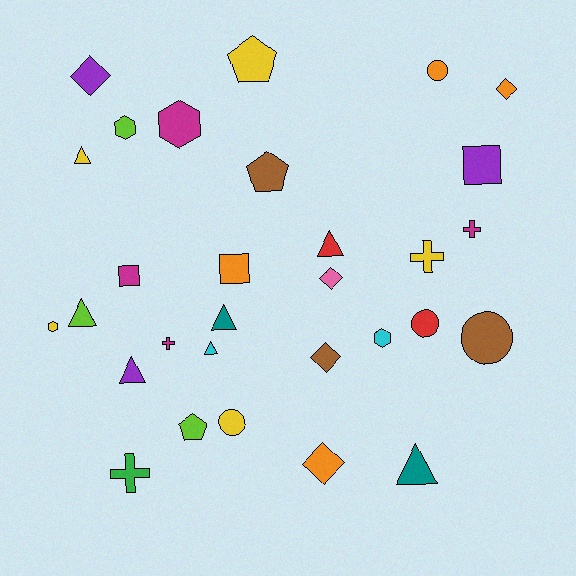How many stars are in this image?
There are no stars.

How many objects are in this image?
There are 30 objects.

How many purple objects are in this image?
There are 3 purple objects.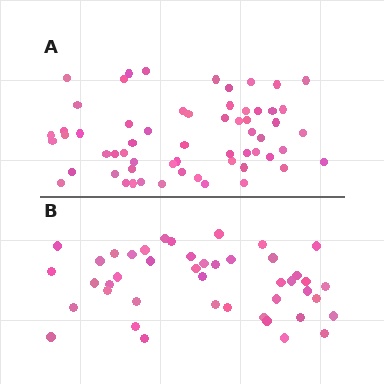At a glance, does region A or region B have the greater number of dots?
Region A (the top region) has more dots.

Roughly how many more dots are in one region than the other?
Region A has approximately 15 more dots than region B.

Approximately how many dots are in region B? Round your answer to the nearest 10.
About 40 dots. (The exact count is 44, which rounds to 40.)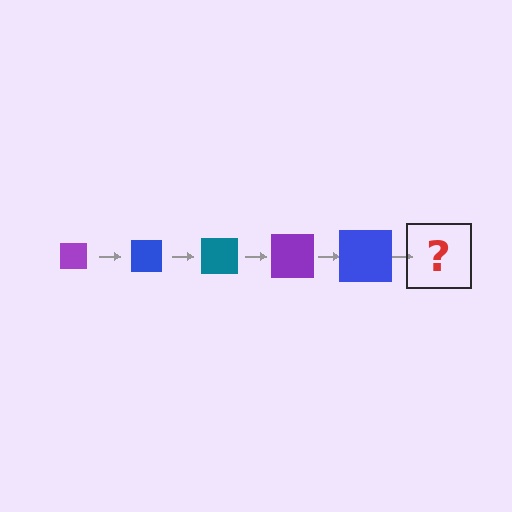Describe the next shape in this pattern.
It should be a teal square, larger than the previous one.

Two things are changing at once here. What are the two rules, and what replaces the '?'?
The two rules are that the square grows larger each step and the color cycles through purple, blue, and teal. The '?' should be a teal square, larger than the previous one.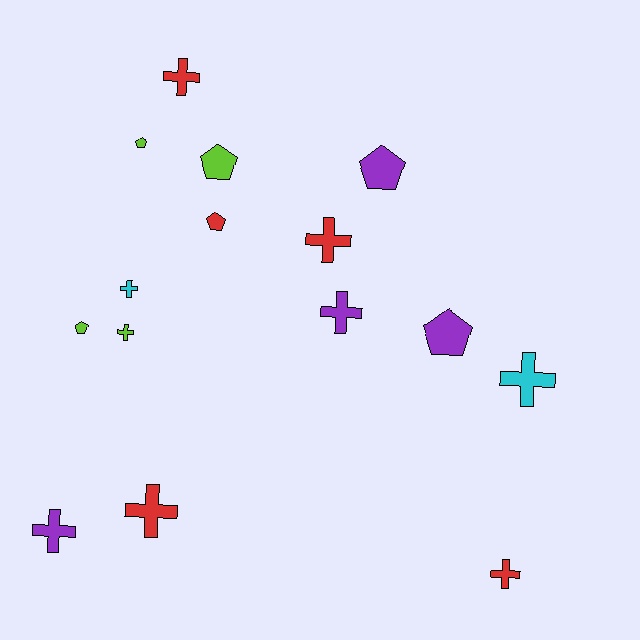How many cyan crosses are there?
There are 2 cyan crosses.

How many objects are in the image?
There are 15 objects.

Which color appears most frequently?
Red, with 5 objects.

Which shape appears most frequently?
Cross, with 9 objects.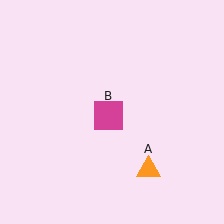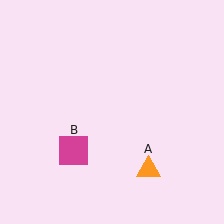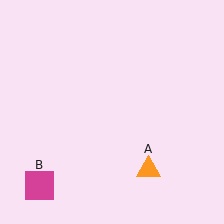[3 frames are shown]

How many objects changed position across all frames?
1 object changed position: magenta square (object B).